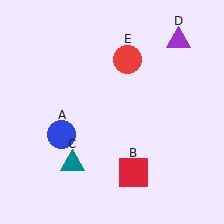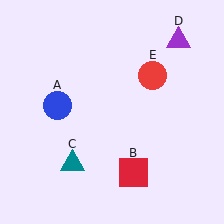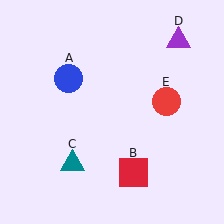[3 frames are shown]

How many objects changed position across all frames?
2 objects changed position: blue circle (object A), red circle (object E).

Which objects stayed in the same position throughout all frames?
Red square (object B) and teal triangle (object C) and purple triangle (object D) remained stationary.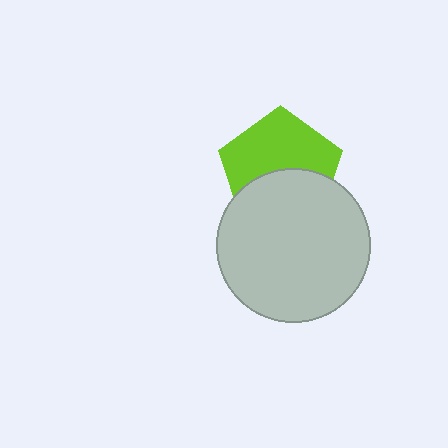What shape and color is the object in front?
The object in front is a light gray circle.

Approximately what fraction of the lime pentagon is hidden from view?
Roughly 44% of the lime pentagon is hidden behind the light gray circle.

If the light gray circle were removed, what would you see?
You would see the complete lime pentagon.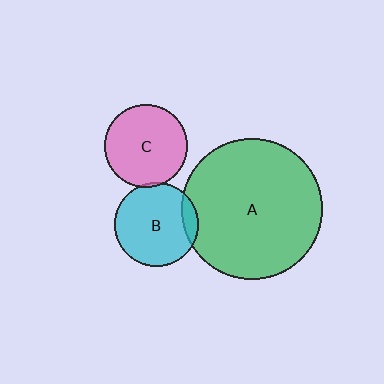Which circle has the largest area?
Circle A (green).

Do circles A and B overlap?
Yes.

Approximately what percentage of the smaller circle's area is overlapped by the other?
Approximately 10%.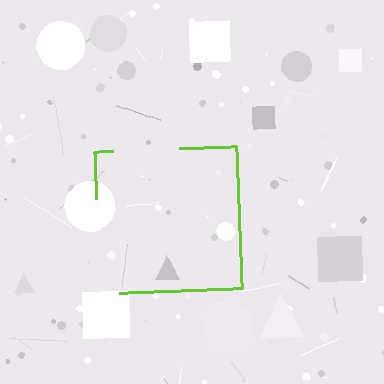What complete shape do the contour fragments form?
The contour fragments form a square.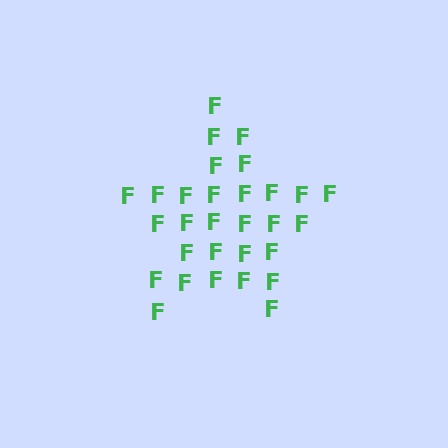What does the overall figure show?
The overall figure shows a star.